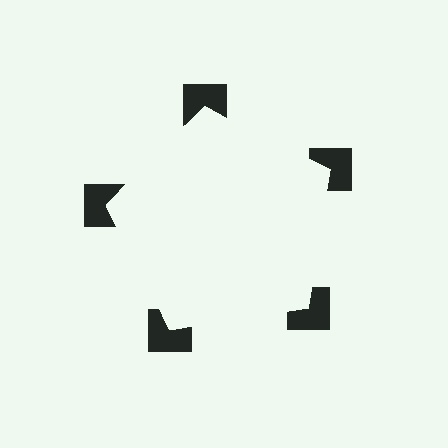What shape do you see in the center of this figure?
An illusory pentagon — its edges are inferred from the aligned wedge cuts in the notched squares, not physically drawn.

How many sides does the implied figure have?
5 sides.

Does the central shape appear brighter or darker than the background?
It typically appears slightly brighter than the background, even though no actual brightness change is drawn.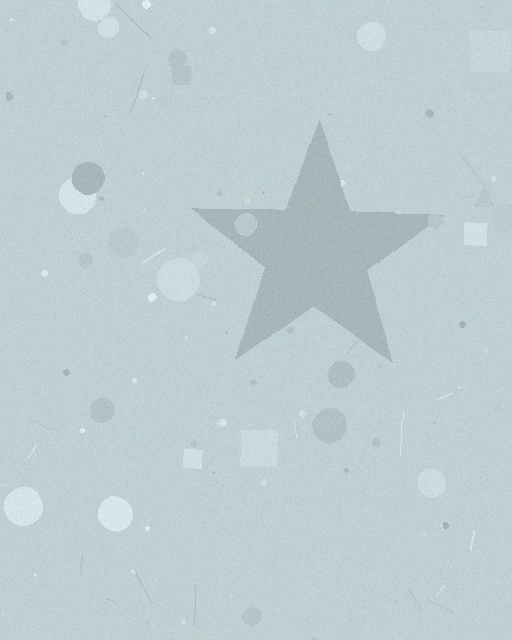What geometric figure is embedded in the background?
A star is embedded in the background.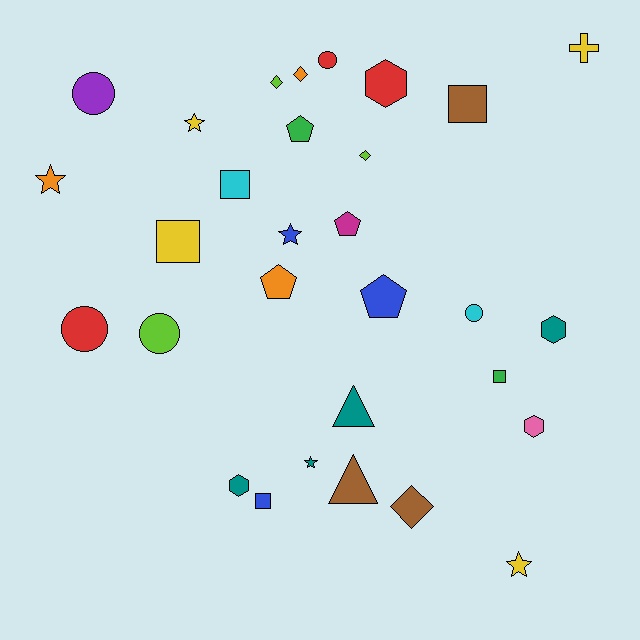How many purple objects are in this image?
There is 1 purple object.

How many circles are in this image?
There are 5 circles.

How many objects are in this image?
There are 30 objects.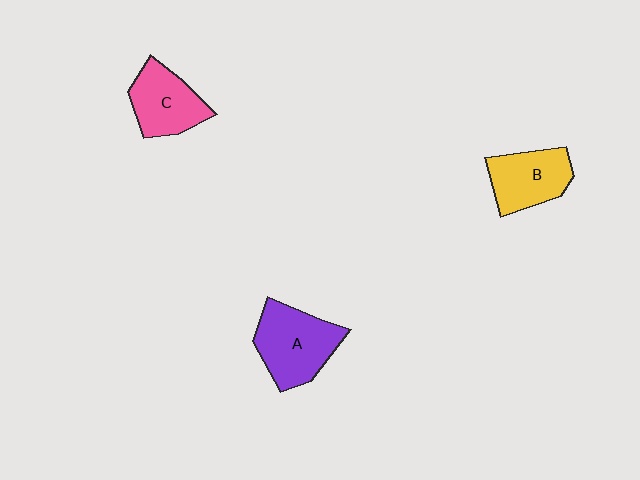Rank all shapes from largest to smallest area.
From largest to smallest: A (purple), B (yellow), C (pink).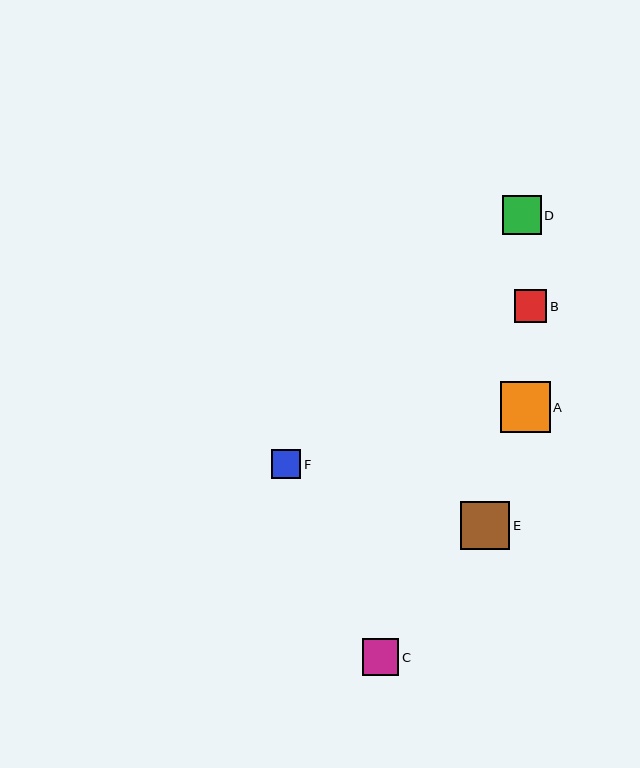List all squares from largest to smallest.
From largest to smallest: A, E, D, C, B, F.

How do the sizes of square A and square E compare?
Square A and square E are approximately the same size.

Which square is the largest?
Square A is the largest with a size of approximately 50 pixels.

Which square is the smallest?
Square F is the smallest with a size of approximately 29 pixels.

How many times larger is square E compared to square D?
Square E is approximately 1.2 times the size of square D.